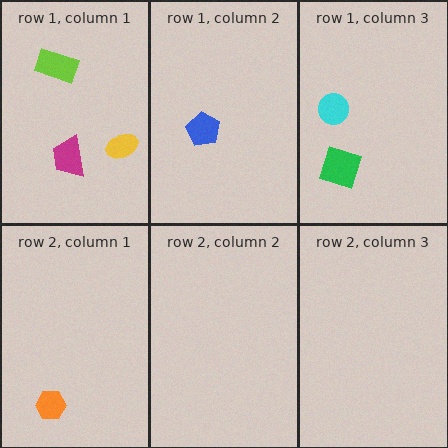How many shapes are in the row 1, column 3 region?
2.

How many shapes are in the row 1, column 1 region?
3.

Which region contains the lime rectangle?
The row 1, column 1 region.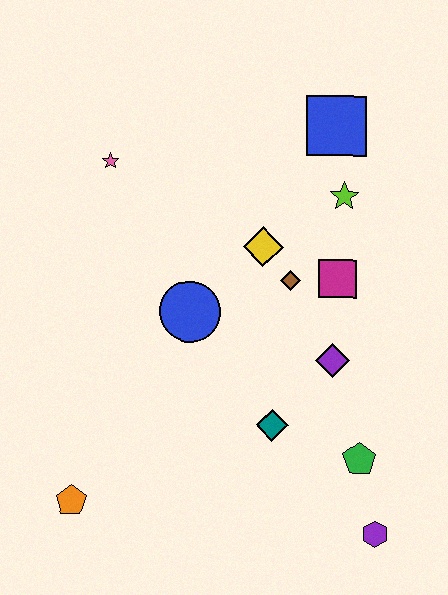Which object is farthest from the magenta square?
The orange pentagon is farthest from the magenta square.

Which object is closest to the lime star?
The blue square is closest to the lime star.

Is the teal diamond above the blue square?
No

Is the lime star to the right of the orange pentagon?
Yes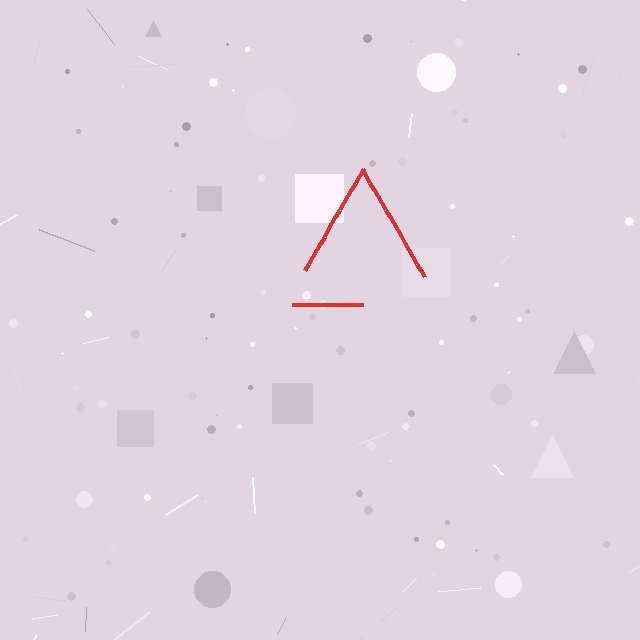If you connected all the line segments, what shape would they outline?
They would outline a triangle.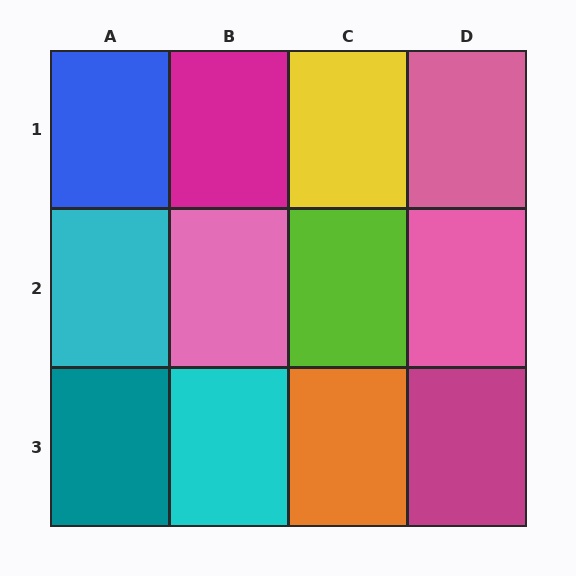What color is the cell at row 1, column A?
Blue.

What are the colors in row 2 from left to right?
Cyan, pink, lime, pink.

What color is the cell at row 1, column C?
Yellow.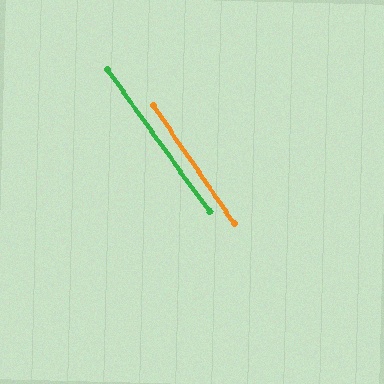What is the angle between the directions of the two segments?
Approximately 1 degree.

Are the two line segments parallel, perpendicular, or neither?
Parallel — their directions differ by only 1.2°.